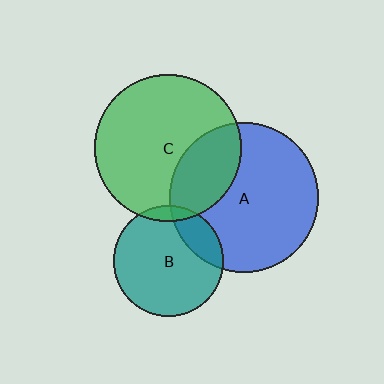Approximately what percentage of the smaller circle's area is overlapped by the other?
Approximately 5%.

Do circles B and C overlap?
Yes.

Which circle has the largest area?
Circle A (blue).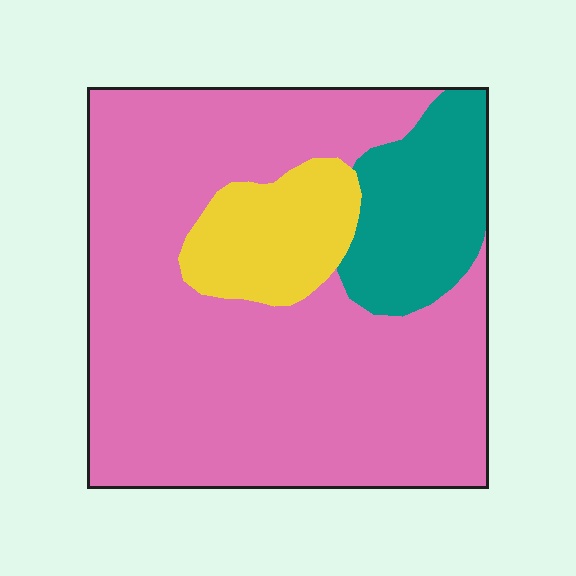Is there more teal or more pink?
Pink.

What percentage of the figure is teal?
Teal takes up less than a sixth of the figure.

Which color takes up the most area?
Pink, at roughly 75%.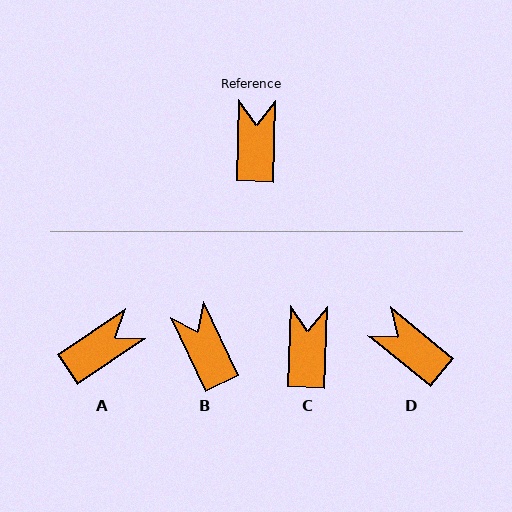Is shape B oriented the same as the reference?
No, it is off by about 27 degrees.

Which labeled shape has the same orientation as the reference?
C.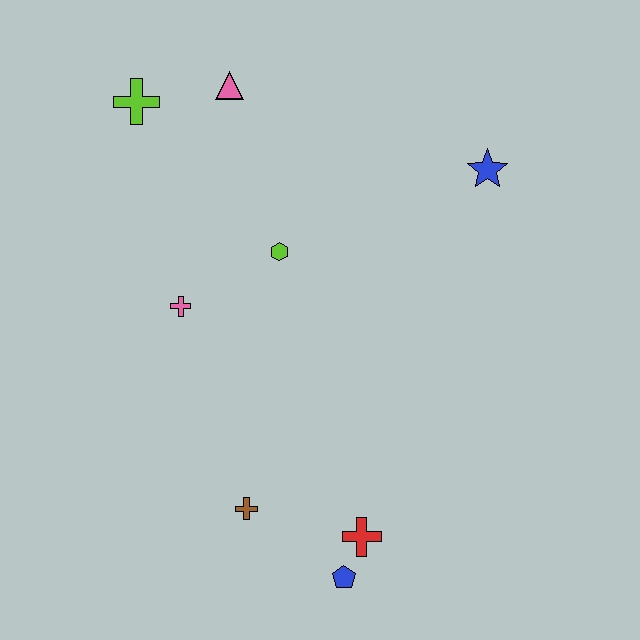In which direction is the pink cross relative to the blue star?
The pink cross is to the left of the blue star.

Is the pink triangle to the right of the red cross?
No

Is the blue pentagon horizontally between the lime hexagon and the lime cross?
No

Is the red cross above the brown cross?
No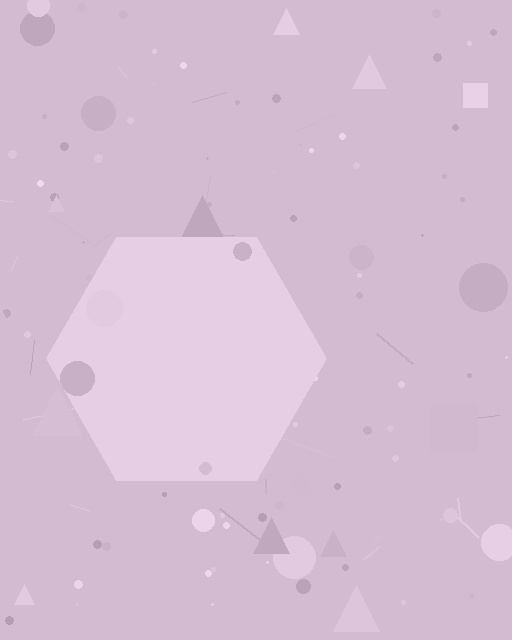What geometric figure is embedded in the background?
A hexagon is embedded in the background.